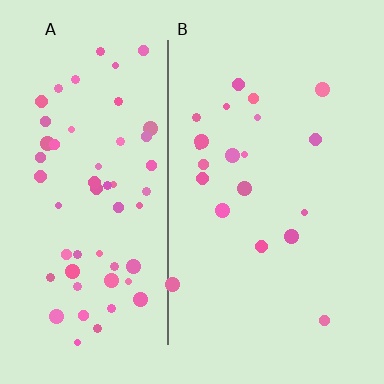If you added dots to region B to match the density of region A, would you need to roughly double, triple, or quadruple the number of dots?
Approximately triple.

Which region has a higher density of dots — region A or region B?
A (the left).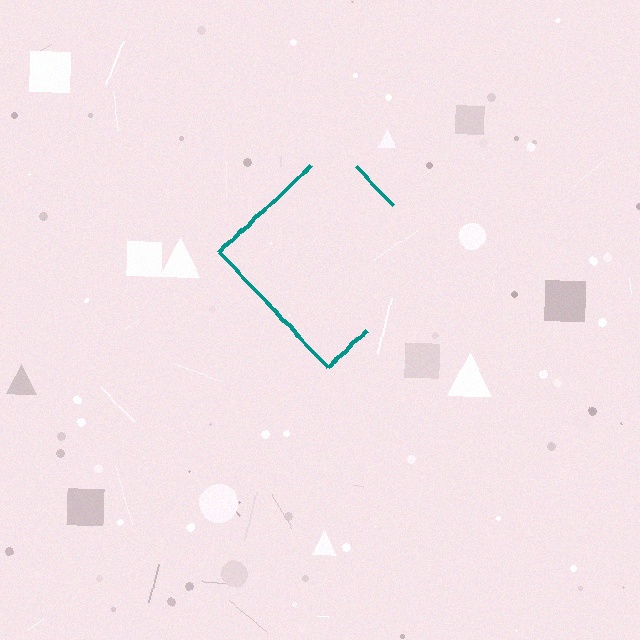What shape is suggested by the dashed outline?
The dashed outline suggests a diamond.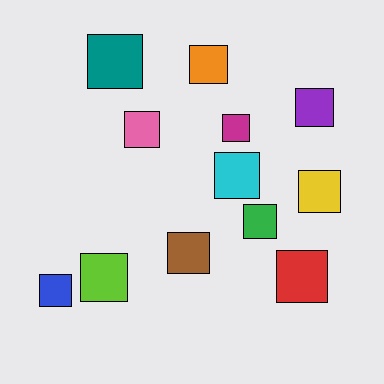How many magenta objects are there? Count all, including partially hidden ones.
There is 1 magenta object.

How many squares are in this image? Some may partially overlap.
There are 12 squares.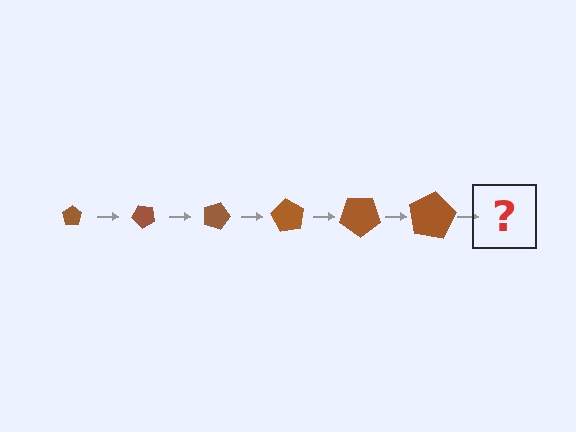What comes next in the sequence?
The next element should be a pentagon, larger than the previous one and rotated 270 degrees from the start.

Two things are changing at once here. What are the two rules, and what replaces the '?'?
The two rules are that the pentagon grows larger each step and it rotates 45 degrees each step. The '?' should be a pentagon, larger than the previous one and rotated 270 degrees from the start.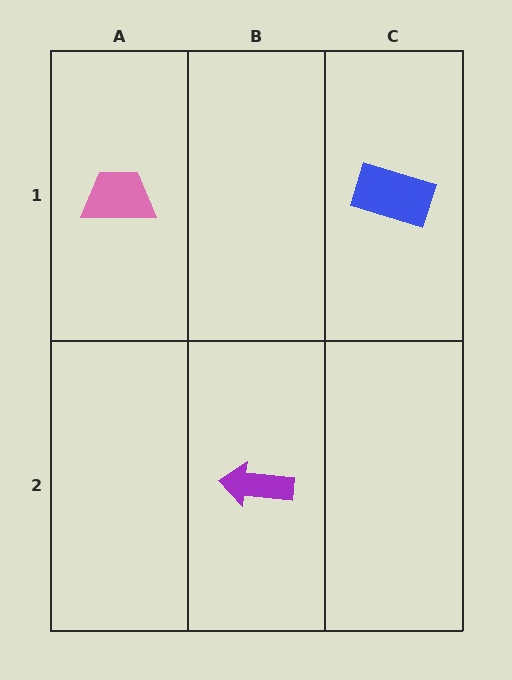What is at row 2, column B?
A purple arrow.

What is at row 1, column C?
A blue rectangle.